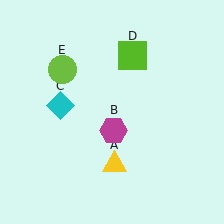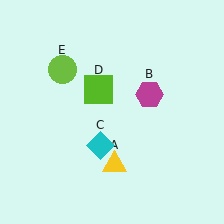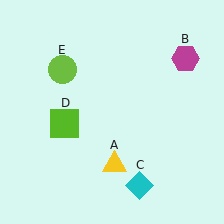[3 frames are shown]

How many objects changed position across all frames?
3 objects changed position: magenta hexagon (object B), cyan diamond (object C), lime square (object D).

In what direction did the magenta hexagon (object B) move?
The magenta hexagon (object B) moved up and to the right.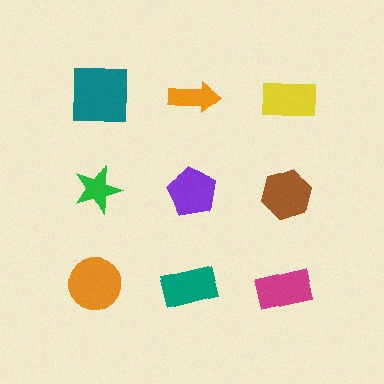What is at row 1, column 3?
A yellow rectangle.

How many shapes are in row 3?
3 shapes.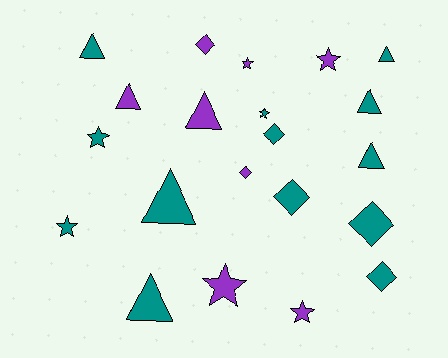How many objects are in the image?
There are 21 objects.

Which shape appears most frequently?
Triangle, with 8 objects.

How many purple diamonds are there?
There are 2 purple diamonds.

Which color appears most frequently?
Teal, with 13 objects.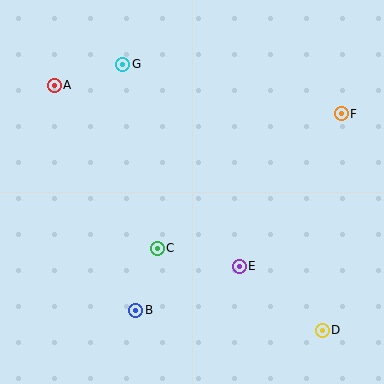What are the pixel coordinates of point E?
Point E is at (239, 266).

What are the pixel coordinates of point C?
Point C is at (157, 248).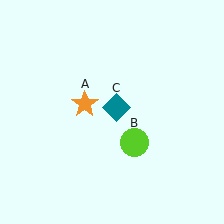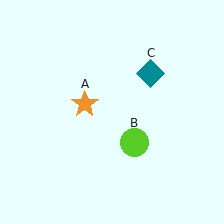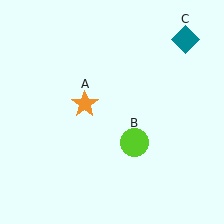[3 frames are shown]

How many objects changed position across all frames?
1 object changed position: teal diamond (object C).